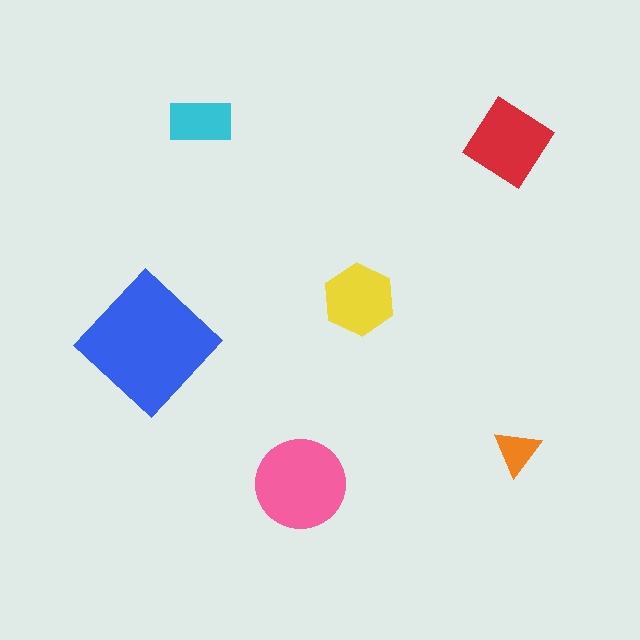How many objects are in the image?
There are 6 objects in the image.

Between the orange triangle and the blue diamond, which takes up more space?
The blue diamond.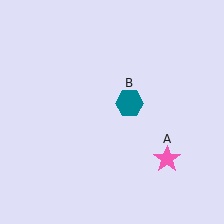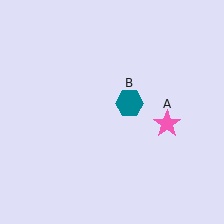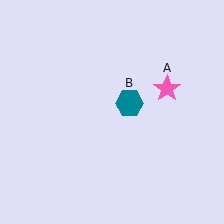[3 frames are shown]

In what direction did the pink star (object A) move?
The pink star (object A) moved up.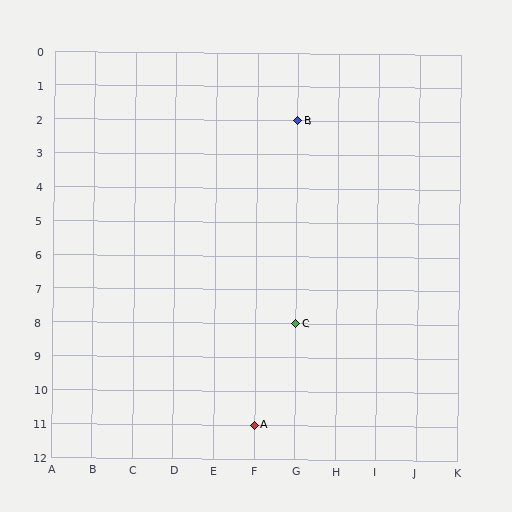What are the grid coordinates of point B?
Point B is at grid coordinates (G, 2).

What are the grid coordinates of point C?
Point C is at grid coordinates (G, 8).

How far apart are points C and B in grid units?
Points C and B are 6 rows apart.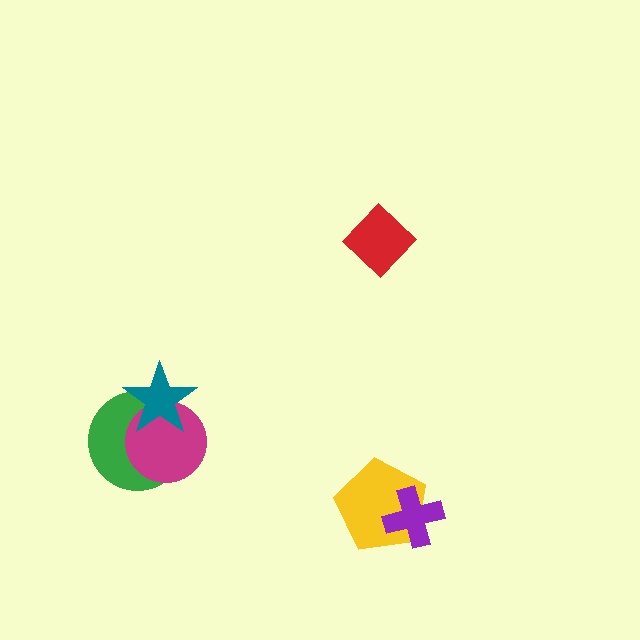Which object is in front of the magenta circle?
The teal star is in front of the magenta circle.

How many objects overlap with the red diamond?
0 objects overlap with the red diamond.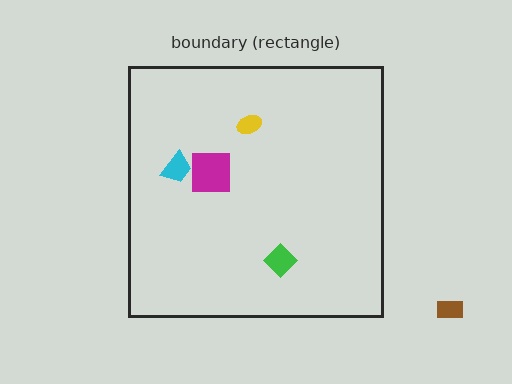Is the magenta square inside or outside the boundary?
Inside.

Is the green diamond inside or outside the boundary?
Inside.